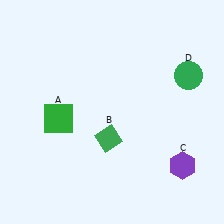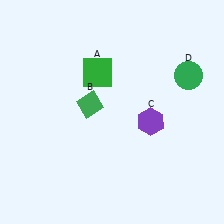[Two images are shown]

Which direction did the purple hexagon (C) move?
The purple hexagon (C) moved up.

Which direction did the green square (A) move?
The green square (A) moved up.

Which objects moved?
The objects that moved are: the green square (A), the green diamond (B), the purple hexagon (C).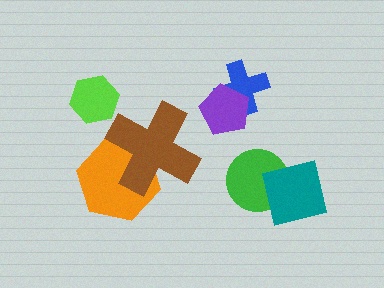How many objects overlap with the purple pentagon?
1 object overlaps with the purple pentagon.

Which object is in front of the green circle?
The teal square is in front of the green circle.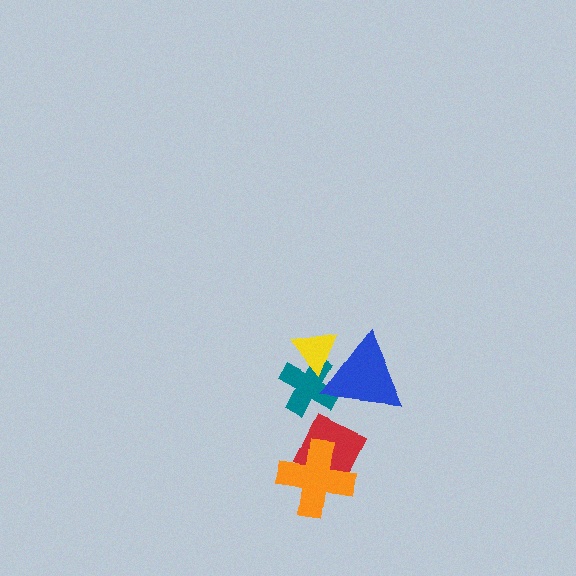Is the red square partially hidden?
Yes, it is partially covered by another shape.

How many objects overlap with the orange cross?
1 object overlaps with the orange cross.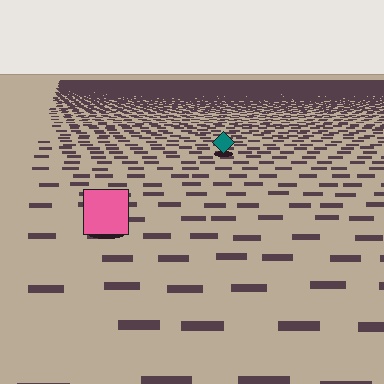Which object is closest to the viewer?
The pink square is closest. The texture marks near it are larger and more spread out.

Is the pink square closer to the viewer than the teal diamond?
Yes. The pink square is closer — you can tell from the texture gradient: the ground texture is coarser near it.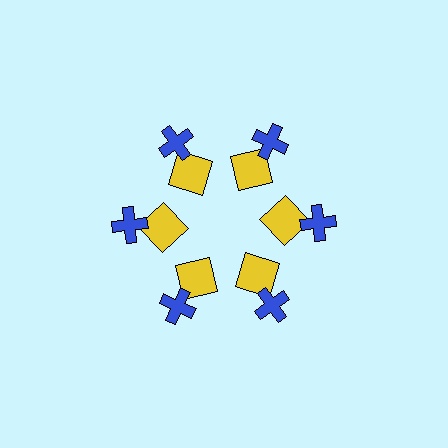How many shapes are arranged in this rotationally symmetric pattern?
There are 12 shapes, arranged in 6 groups of 2.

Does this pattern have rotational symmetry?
Yes, this pattern has 6-fold rotational symmetry. It looks the same after rotating 60 degrees around the center.